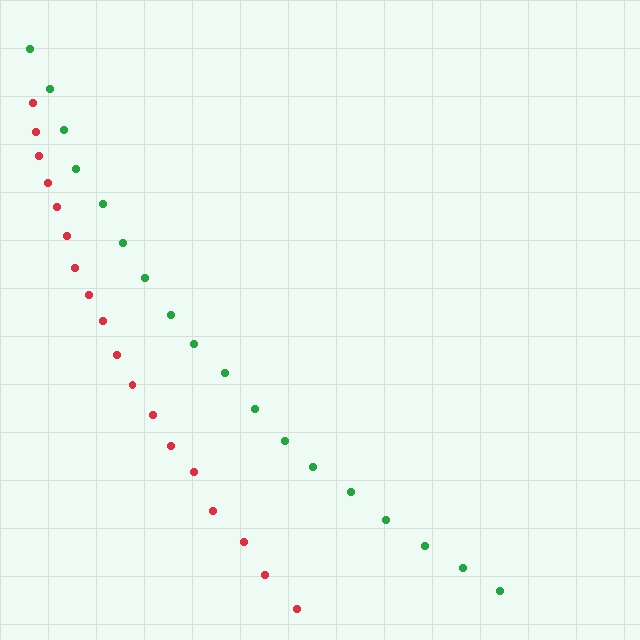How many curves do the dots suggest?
There are 2 distinct paths.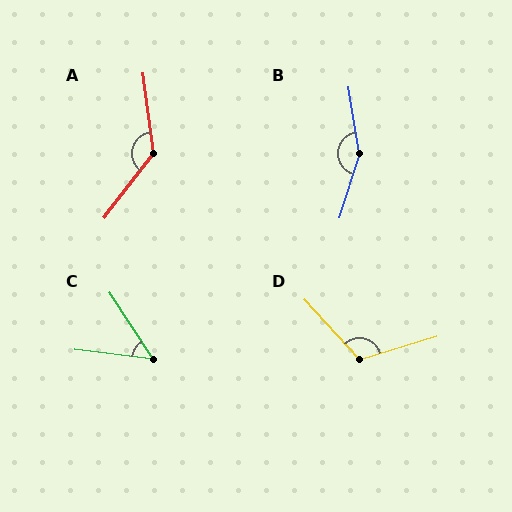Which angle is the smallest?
C, at approximately 50 degrees.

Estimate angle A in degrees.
Approximately 135 degrees.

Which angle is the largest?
B, at approximately 153 degrees.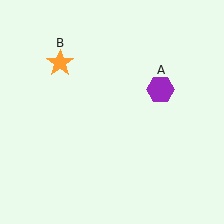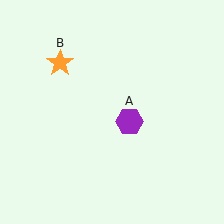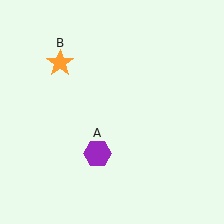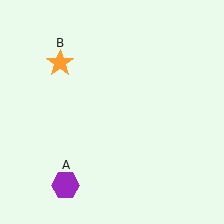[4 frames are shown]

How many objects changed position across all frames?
1 object changed position: purple hexagon (object A).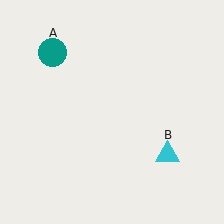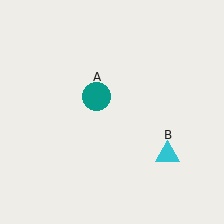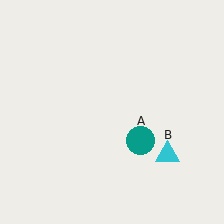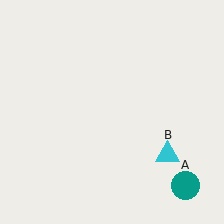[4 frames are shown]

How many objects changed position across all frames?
1 object changed position: teal circle (object A).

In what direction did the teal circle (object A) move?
The teal circle (object A) moved down and to the right.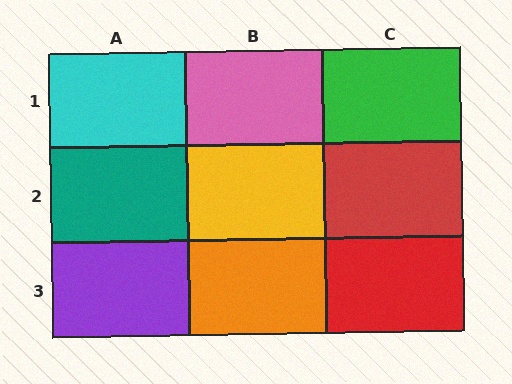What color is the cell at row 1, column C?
Green.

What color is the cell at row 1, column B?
Pink.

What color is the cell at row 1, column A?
Cyan.